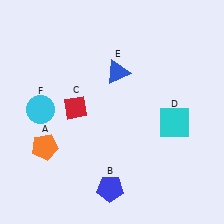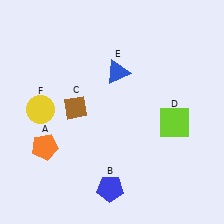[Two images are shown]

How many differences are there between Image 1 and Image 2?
There are 3 differences between the two images.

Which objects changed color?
C changed from red to brown. D changed from cyan to lime. F changed from cyan to yellow.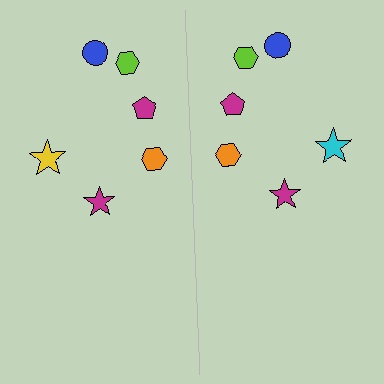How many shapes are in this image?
There are 12 shapes in this image.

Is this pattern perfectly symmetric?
No, the pattern is not perfectly symmetric. The cyan star on the right side breaks the symmetry — its mirror counterpart is yellow.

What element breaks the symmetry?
The cyan star on the right side breaks the symmetry — its mirror counterpart is yellow.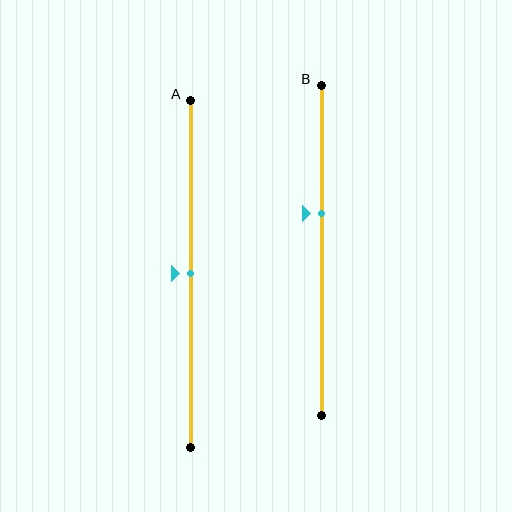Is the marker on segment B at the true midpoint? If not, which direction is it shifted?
No, the marker on segment B is shifted upward by about 11% of the segment length.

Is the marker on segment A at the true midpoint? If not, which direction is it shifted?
Yes, the marker on segment A is at the true midpoint.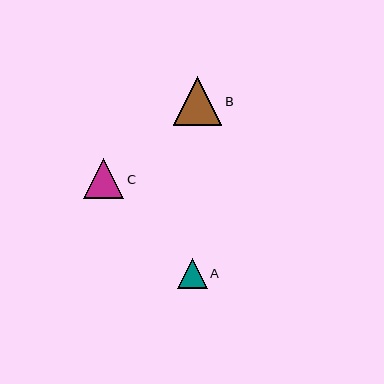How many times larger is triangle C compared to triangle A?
Triangle C is approximately 1.3 times the size of triangle A.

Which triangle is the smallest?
Triangle A is the smallest with a size of approximately 30 pixels.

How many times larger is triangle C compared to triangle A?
Triangle C is approximately 1.3 times the size of triangle A.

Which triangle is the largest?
Triangle B is the largest with a size of approximately 49 pixels.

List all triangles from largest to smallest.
From largest to smallest: B, C, A.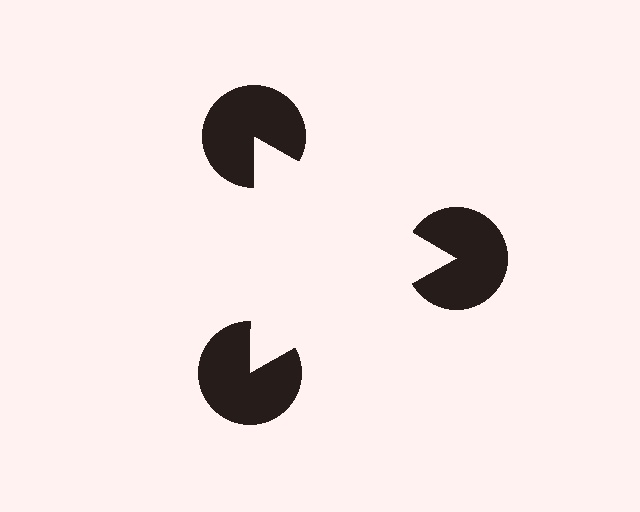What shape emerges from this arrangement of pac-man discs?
An illusory triangle — its edges are inferred from the aligned wedge cuts in the pac-man discs, not physically drawn.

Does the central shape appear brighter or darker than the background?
It typically appears slightly brighter than the background, even though no actual brightness change is drawn.